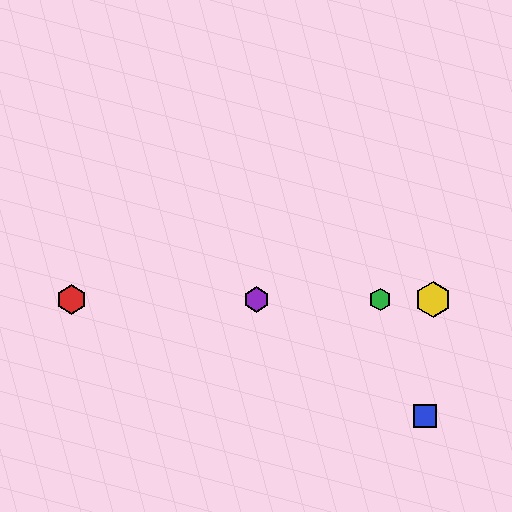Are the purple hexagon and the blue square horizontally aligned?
No, the purple hexagon is at y≈300 and the blue square is at y≈416.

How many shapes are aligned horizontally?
4 shapes (the red hexagon, the green hexagon, the yellow hexagon, the purple hexagon) are aligned horizontally.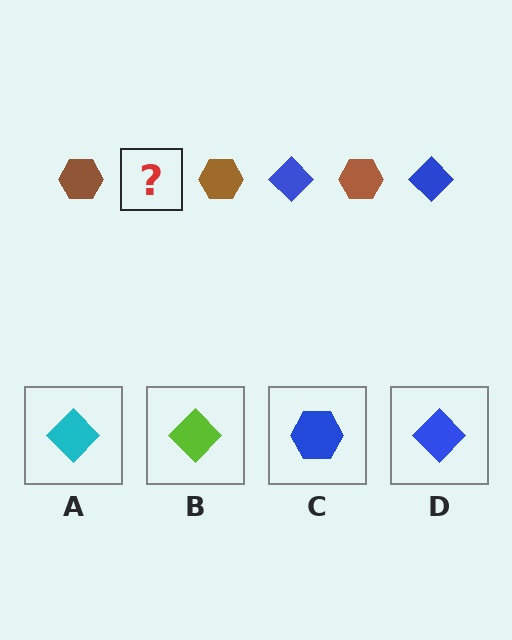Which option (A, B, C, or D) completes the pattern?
D.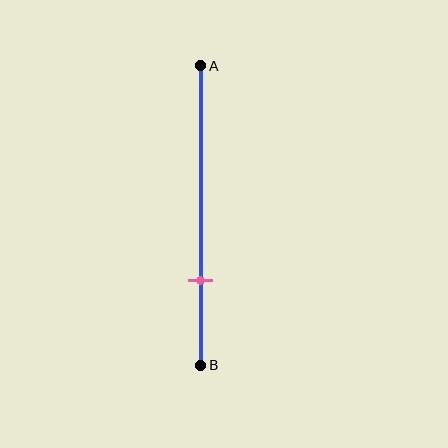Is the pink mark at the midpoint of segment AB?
No, the mark is at about 70% from A, not at the 50% midpoint.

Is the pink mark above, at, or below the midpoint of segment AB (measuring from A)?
The pink mark is below the midpoint of segment AB.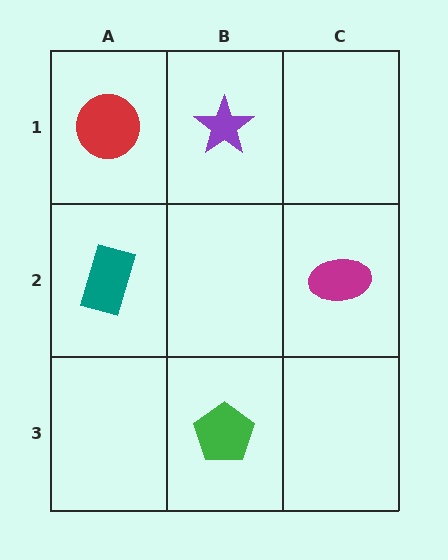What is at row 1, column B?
A purple star.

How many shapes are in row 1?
2 shapes.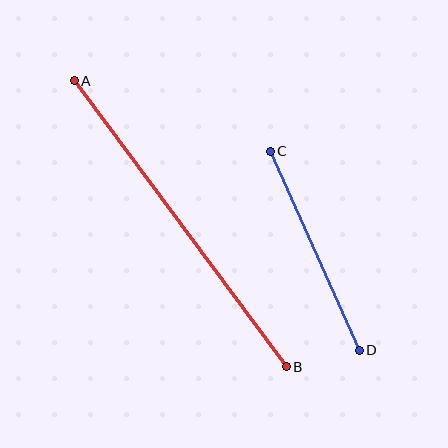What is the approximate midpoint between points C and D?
The midpoint is at approximately (315, 251) pixels.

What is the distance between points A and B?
The distance is approximately 356 pixels.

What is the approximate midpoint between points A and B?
The midpoint is at approximately (180, 224) pixels.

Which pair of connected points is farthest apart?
Points A and B are farthest apart.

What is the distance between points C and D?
The distance is approximately 218 pixels.